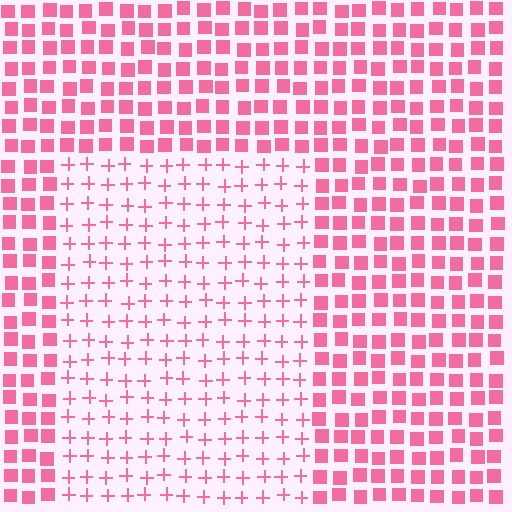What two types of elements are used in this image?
The image uses plus signs inside the rectangle region and squares outside it.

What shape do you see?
I see a rectangle.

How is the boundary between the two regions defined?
The boundary is defined by a change in element shape: plus signs inside vs. squares outside. All elements share the same color and spacing.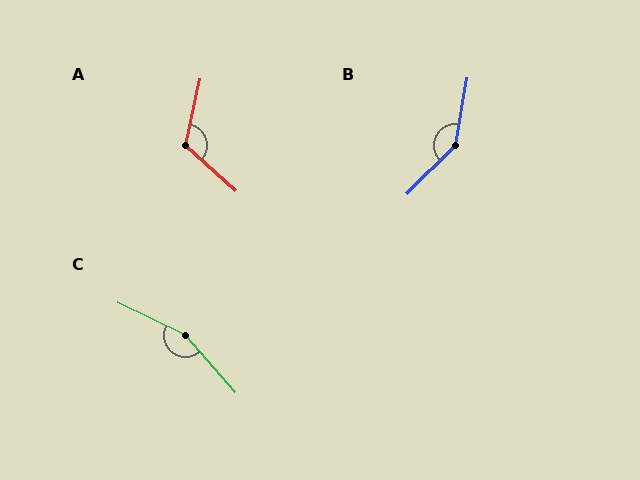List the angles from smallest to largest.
A (120°), B (144°), C (157°).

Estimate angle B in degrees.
Approximately 144 degrees.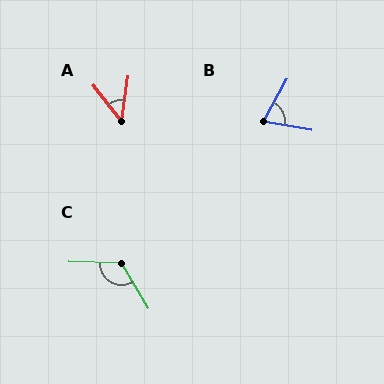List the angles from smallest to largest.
A (46°), B (71°), C (123°).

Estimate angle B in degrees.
Approximately 71 degrees.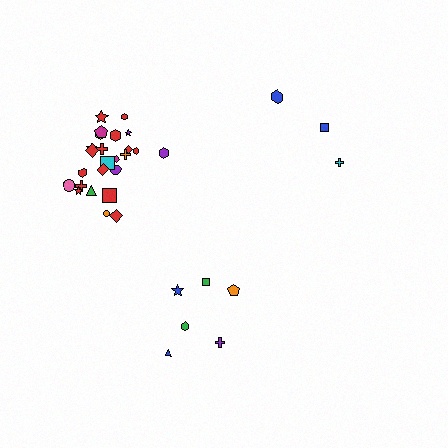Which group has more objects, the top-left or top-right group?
The top-left group.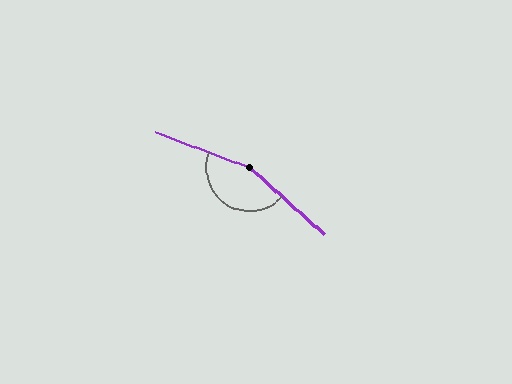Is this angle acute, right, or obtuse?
It is obtuse.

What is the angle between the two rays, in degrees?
Approximately 158 degrees.